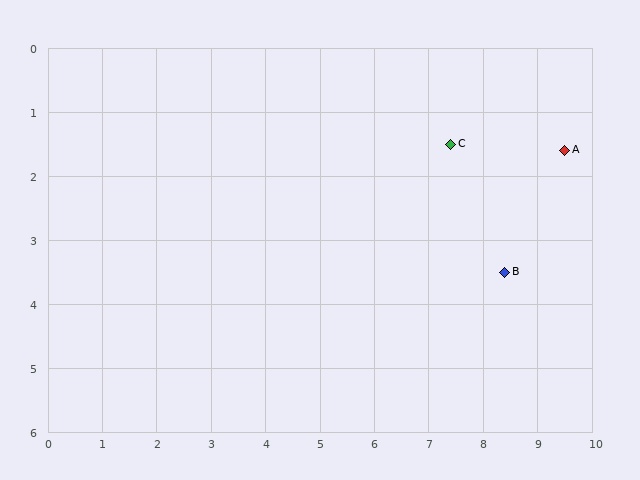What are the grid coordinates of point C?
Point C is at approximately (7.4, 1.5).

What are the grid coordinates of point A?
Point A is at approximately (9.5, 1.6).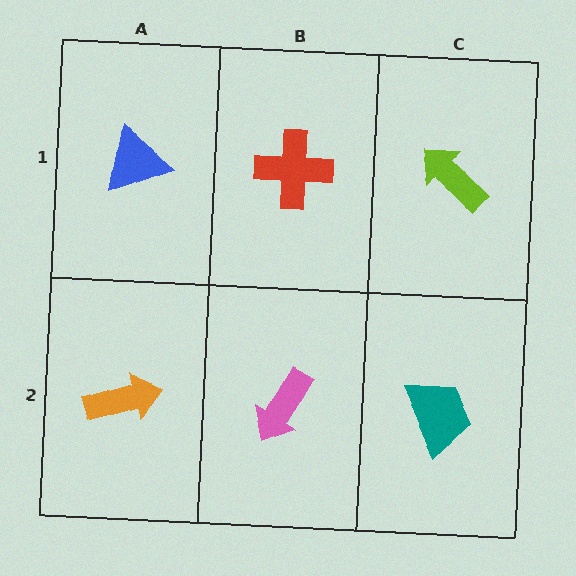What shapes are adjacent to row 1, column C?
A teal trapezoid (row 2, column C), a red cross (row 1, column B).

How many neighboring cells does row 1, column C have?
2.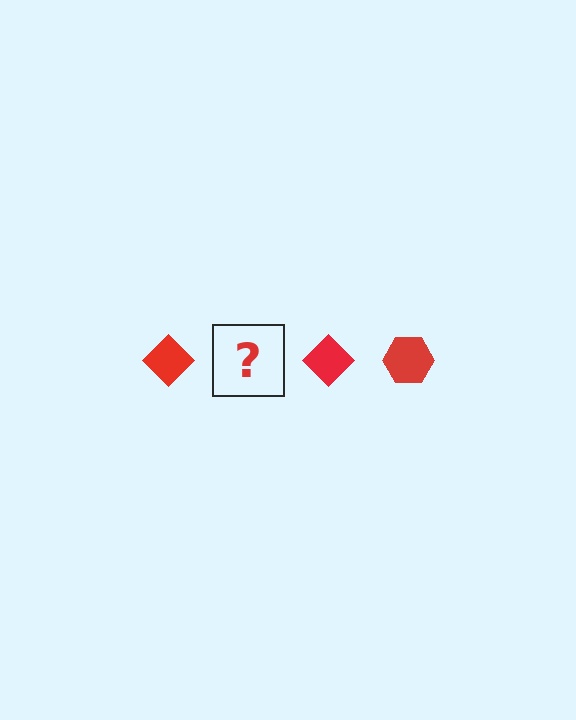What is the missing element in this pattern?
The missing element is a red hexagon.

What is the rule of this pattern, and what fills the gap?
The rule is that the pattern cycles through diamond, hexagon shapes in red. The gap should be filled with a red hexagon.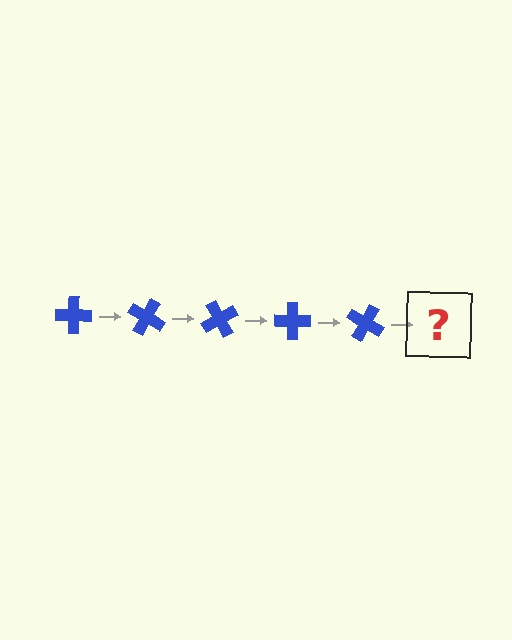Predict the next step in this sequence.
The next step is a blue cross rotated 150 degrees.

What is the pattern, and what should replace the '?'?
The pattern is that the cross rotates 30 degrees each step. The '?' should be a blue cross rotated 150 degrees.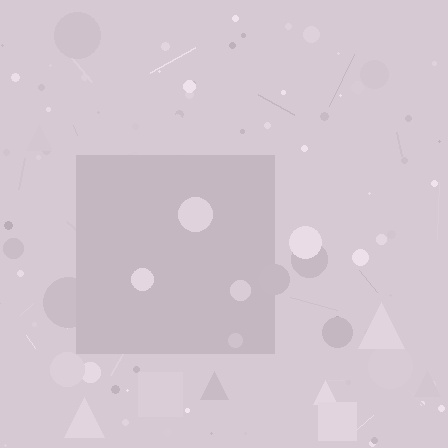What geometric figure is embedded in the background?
A square is embedded in the background.